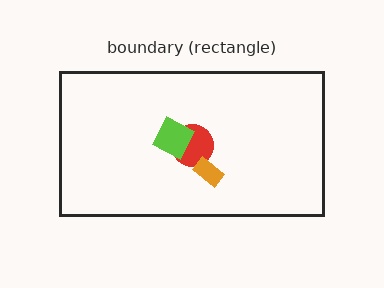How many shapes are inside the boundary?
3 inside, 0 outside.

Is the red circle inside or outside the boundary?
Inside.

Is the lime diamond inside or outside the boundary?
Inside.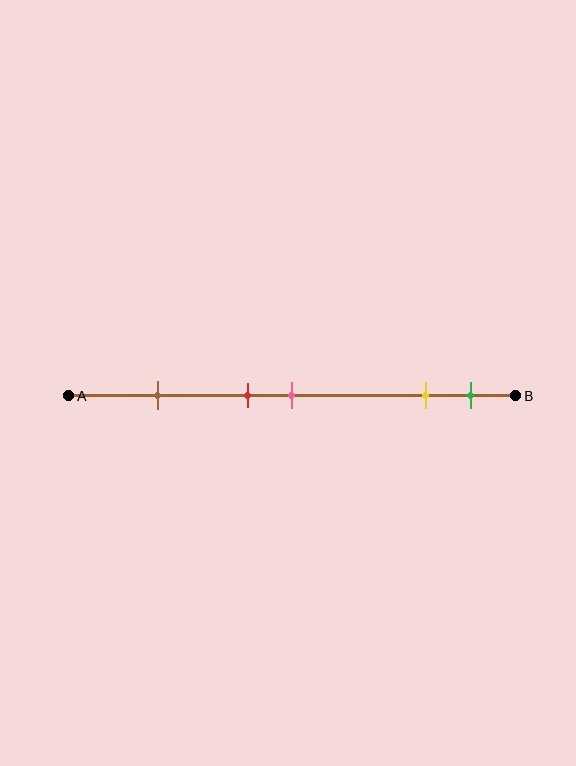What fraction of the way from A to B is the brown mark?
The brown mark is approximately 20% (0.2) of the way from A to B.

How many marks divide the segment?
There are 5 marks dividing the segment.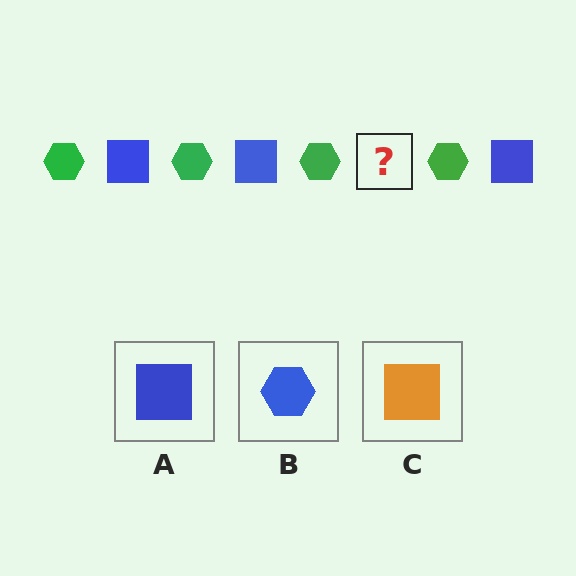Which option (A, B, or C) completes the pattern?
A.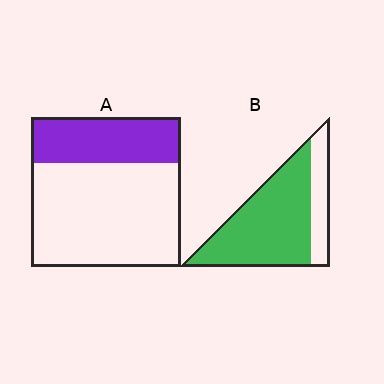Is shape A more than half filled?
No.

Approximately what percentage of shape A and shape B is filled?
A is approximately 30% and B is approximately 75%.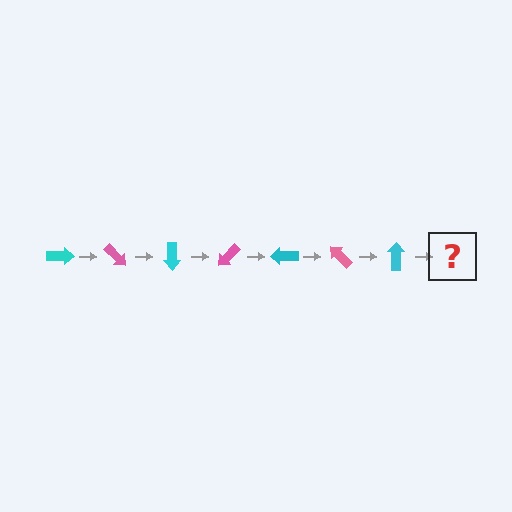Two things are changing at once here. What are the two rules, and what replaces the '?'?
The two rules are that it rotates 45 degrees each step and the color cycles through cyan and pink. The '?' should be a pink arrow, rotated 315 degrees from the start.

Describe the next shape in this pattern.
It should be a pink arrow, rotated 315 degrees from the start.